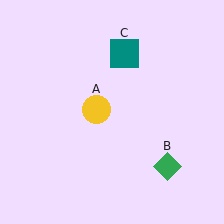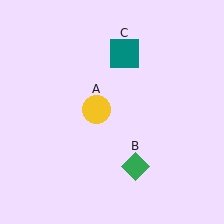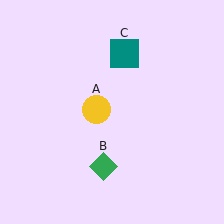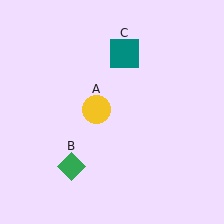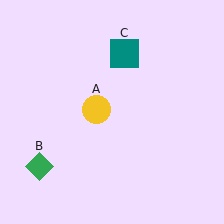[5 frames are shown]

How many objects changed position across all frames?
1 object changed position: green diamond (object B).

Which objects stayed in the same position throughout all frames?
Yellow circle (object A) and teal square (object C) remained stationary.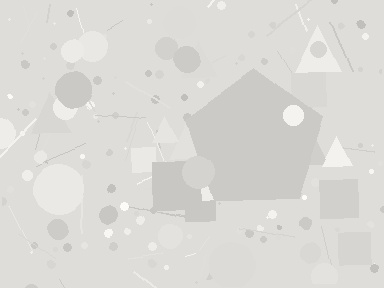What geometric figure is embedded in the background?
A pentagon is embedded in the background.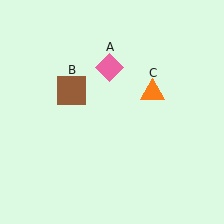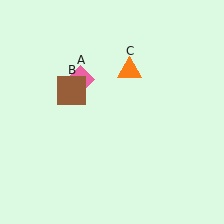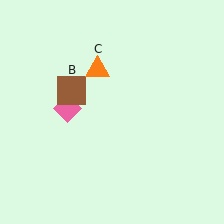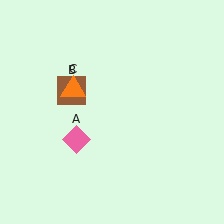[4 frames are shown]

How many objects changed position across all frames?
2 objects changed position: pink diamond (object A), orange triangle (object C).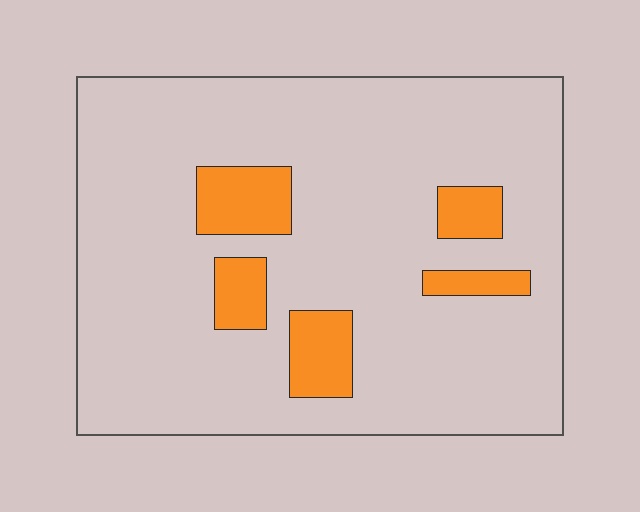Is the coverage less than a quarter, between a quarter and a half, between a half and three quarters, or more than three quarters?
Less than a quarter.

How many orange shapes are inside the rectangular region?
5.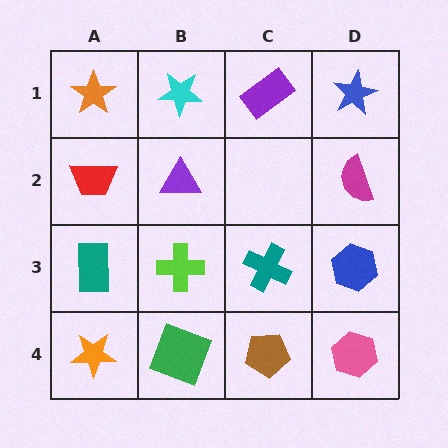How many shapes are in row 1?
4 shapes.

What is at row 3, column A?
A teal rectangle.